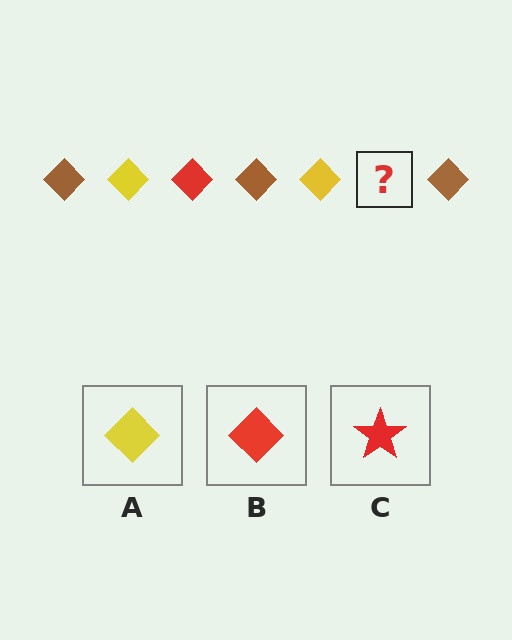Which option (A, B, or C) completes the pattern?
B.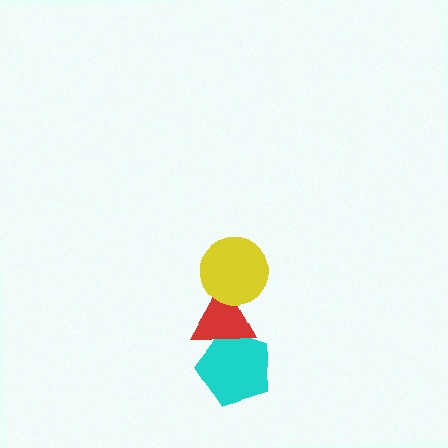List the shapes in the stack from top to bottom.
From top to bottom: the yellow circle, the red triangle, the cyan pentagon.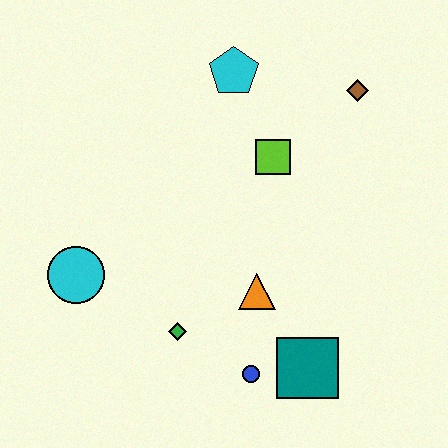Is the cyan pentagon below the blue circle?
No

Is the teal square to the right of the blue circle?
Yes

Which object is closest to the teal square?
The blue circle is closest to the teal square.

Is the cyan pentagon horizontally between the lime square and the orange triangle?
No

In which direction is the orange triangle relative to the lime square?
The orange triangle is below the lime square.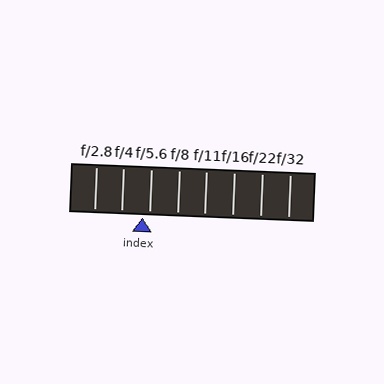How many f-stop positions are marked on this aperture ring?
There are 8 f-stop positions marked.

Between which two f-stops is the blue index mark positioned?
The index mark is between f/4 and f/5.6.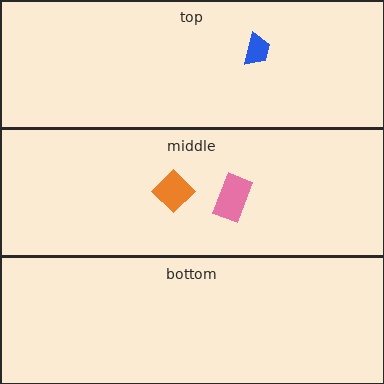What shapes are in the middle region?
The pink rectangle, the orange diamond.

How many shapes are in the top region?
1.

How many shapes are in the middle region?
2.